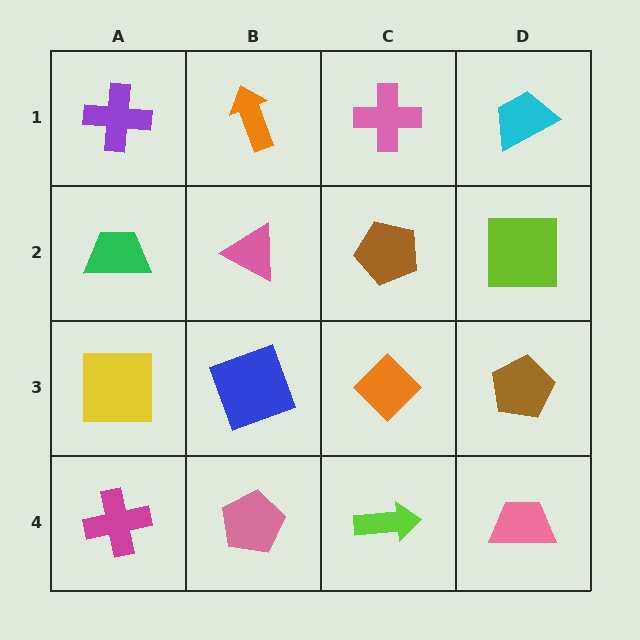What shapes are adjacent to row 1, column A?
A green trapezoid (row 2, column A), an orange arrow (row 1, column B).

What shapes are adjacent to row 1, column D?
A lime square (row 2, column D), a pink cross (row 1, column C).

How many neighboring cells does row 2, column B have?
4.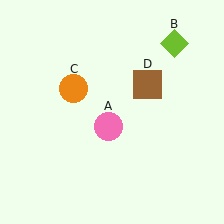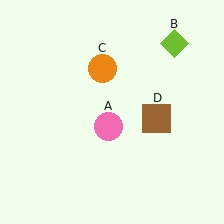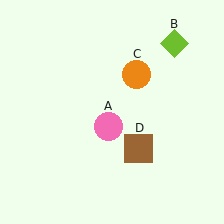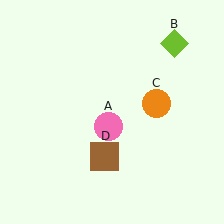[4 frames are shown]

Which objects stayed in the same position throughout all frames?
Pink circle (object A) and lime diamond (object B) remained stationary.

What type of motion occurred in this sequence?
The orange circle (object C), brown square (object D) rotated clockwise around the center of the scene.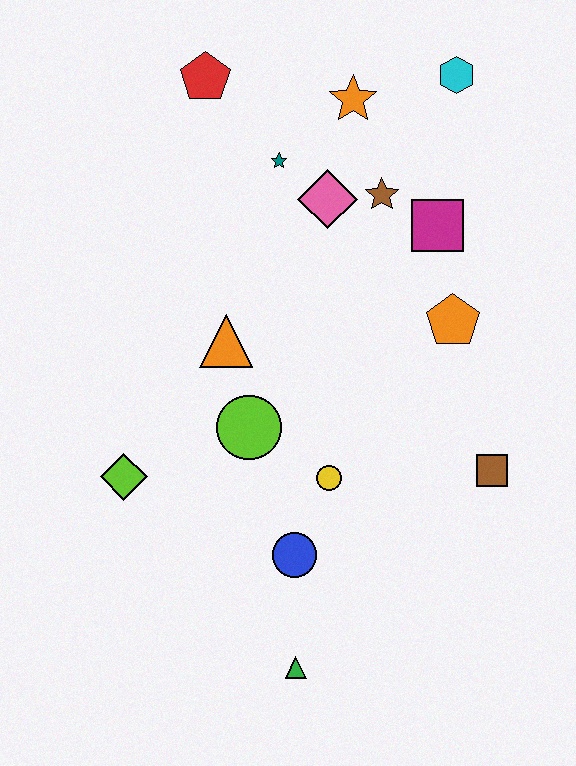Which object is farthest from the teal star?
The green triangle is farthest from the teal star.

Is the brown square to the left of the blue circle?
No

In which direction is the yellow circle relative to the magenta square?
The yellow circle is below the magenta square.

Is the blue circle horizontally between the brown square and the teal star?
Yes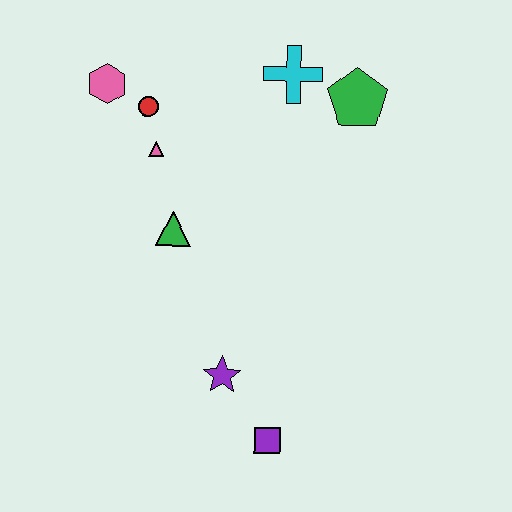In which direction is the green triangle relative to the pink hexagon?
The green triangle is below the pink hexagon.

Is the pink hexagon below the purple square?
No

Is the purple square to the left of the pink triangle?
No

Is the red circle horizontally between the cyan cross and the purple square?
No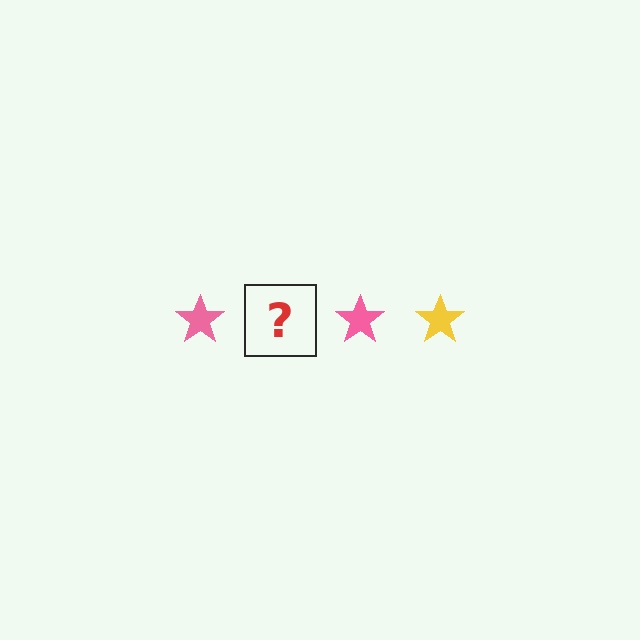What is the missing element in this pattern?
The missing element is a yellow star.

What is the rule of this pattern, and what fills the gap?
The rule is that the pattern cycles through pink, yellow stars. The gap should be filled with a yellow star.